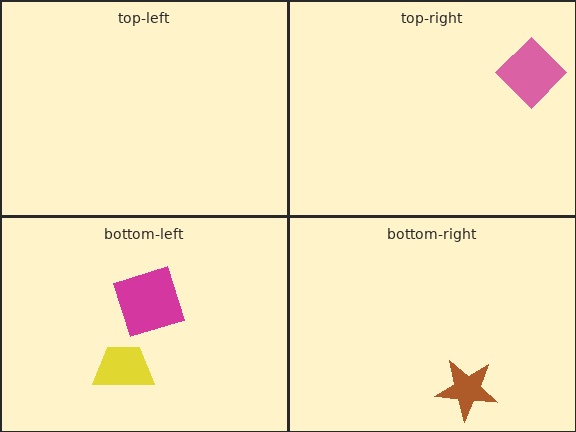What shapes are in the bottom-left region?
The magenta square, the yellow trapezoid.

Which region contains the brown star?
The bottom-right region.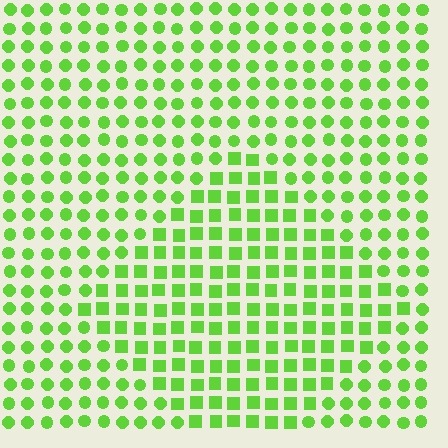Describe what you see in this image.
The image is filled with small lime elements arranged in a uniform grid. A diamond-shaped region contains squares, while the surrounding area contains circles. The boundary is defined purely by the change in element shape.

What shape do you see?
I see a diamond.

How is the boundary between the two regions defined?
The boundary is defined by a change in element shape: squares inside vs. circles outside. All elements share the same color and spacing.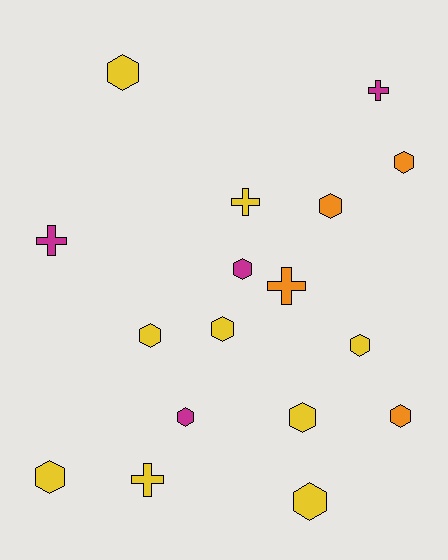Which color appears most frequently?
Yellow, with 9 objects.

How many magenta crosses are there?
There are 2 magenta crosses.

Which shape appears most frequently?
Hexagon, with 12 objects.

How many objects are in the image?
There are 17 objects.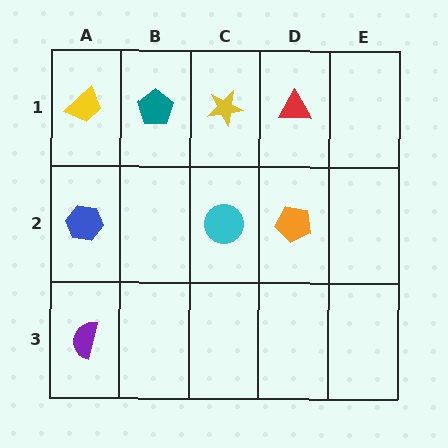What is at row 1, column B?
A teal pentagon.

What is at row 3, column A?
A purple semicircle.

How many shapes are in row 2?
3 shapes.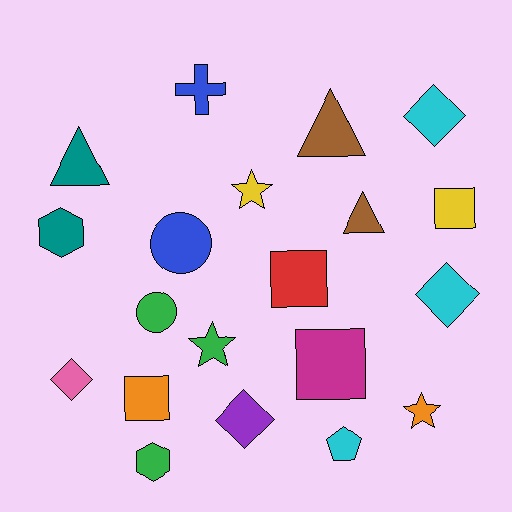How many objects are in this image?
There are 20 objects.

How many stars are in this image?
There are 3 stars.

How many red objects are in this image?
There is 1 red object.